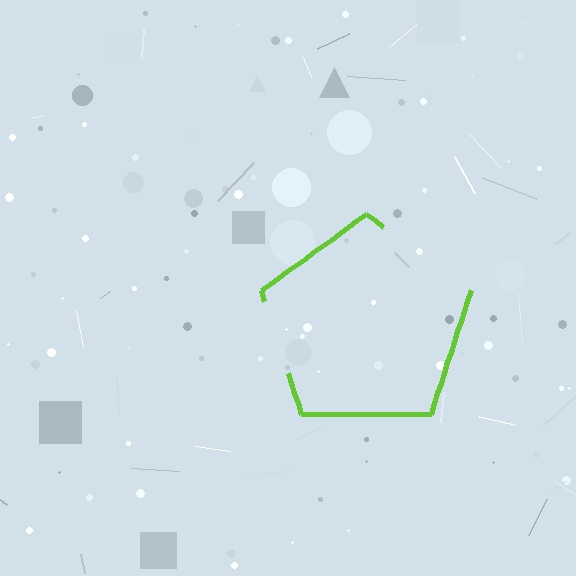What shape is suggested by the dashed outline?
The dashed outline suggests a pentagon.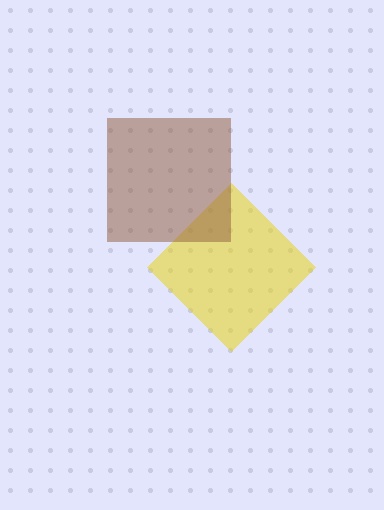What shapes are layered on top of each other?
The layered shapes are: a yellow diamond, a brown square.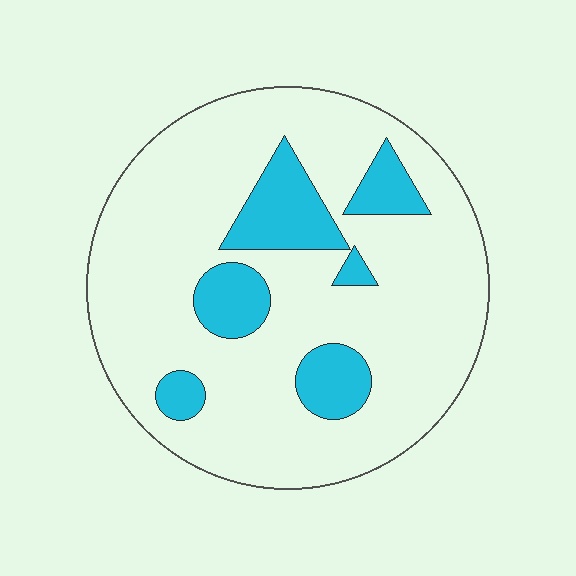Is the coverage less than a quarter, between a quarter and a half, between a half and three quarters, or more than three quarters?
Less than a quarter.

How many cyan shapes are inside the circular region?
6.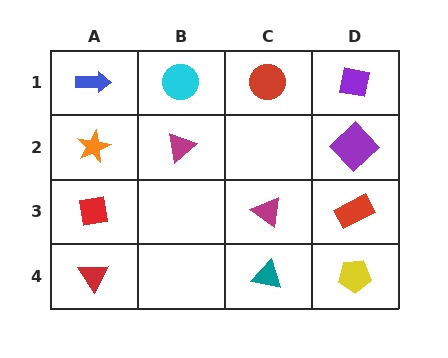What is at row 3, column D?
A red rectangle.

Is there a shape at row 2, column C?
No, that cell is empty.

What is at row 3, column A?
A red square.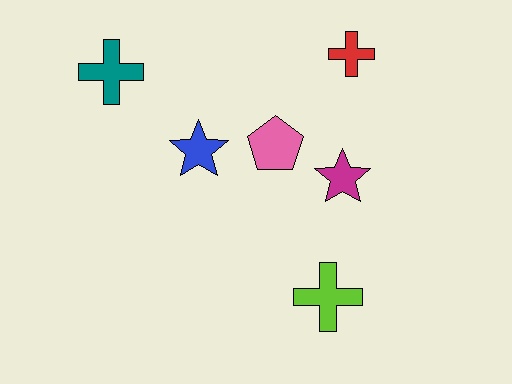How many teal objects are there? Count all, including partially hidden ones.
There is 1 teal object.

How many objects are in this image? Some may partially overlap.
There are 6 objects.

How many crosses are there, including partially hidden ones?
There are 3 crosses.